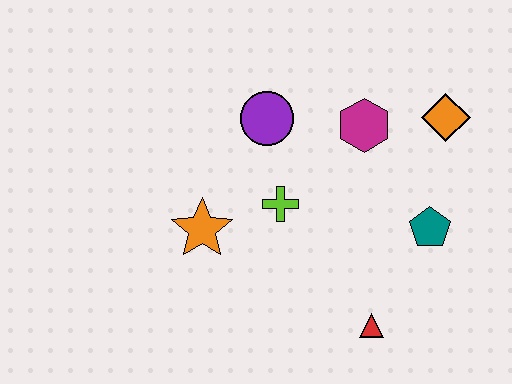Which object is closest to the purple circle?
The lime cross is closest to the purple circle.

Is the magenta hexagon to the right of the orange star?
Yes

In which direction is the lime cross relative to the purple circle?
The lime cross is below the purple circle.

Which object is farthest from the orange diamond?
The orange star is farthest from the orange diamond.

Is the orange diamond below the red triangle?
No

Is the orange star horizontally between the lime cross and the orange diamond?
No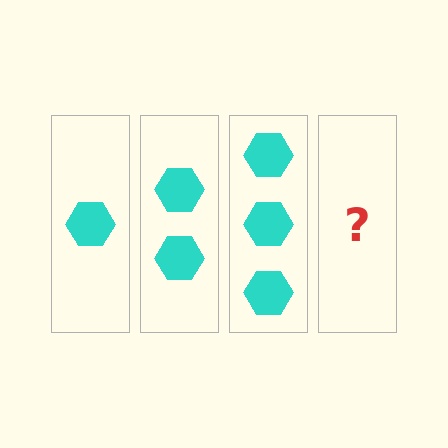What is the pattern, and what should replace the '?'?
The pattern is that each step adds one more hexagon. The '?' should be 4 hexagons.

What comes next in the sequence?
The next element should be 4 hexagons.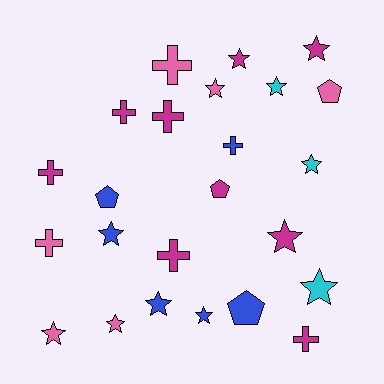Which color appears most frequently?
Magenta, with 9 objects.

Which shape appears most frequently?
Star, with 12 objects.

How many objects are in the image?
There are 24 objects.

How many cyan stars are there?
There are 3 cyan stars.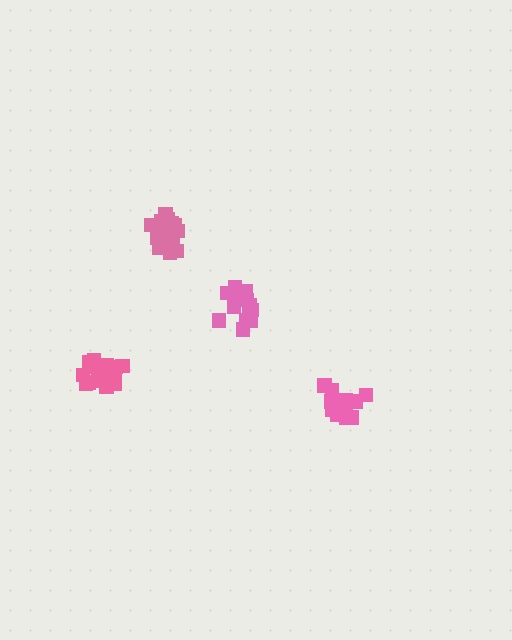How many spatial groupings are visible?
There are 4 spatial groupings.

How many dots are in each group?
Group 1: 14 dots, Group 2: 16 dots, Group 3: 12 dots, Group 4: 17 dots (59 total).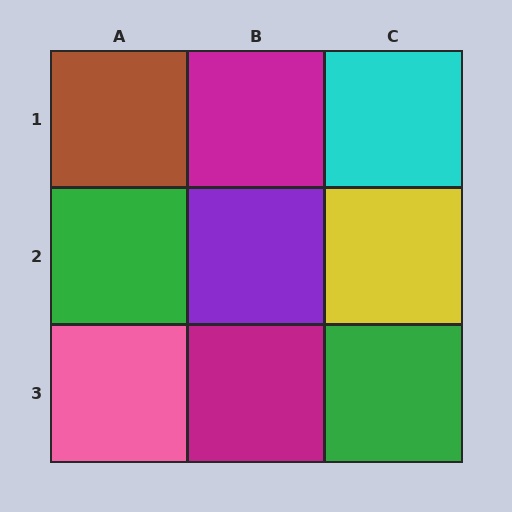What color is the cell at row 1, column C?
Cyan.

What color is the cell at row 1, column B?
Magenta.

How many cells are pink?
1 cell is pink.